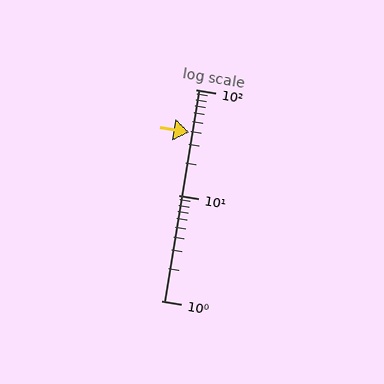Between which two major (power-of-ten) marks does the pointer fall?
The pointer is between 10 and 100.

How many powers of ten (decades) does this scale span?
The scale spans 2 decades, from 1 to 100.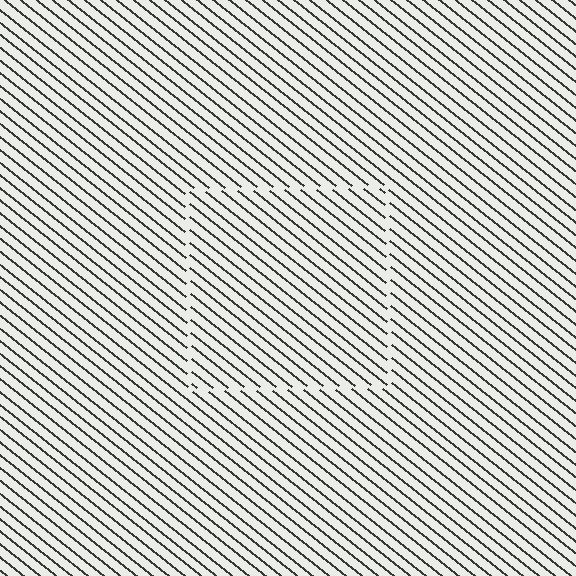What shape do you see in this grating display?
An illusory square. The interior of the shape contains the same grating, shifted by half a period — the contour is defined by the phase discontinuity where line-ends from the inner and outer gratings abut.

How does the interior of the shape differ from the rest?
The interior of the shape contains the same grating, shifted by half a period — the contour is defined by the phase discontinuity where line-ends from the inner and outer gratings abut.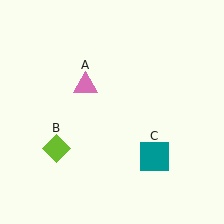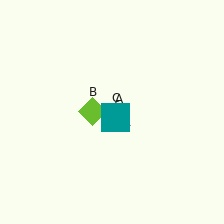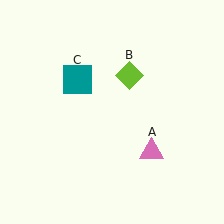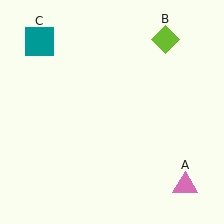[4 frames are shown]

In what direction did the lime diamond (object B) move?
The lime diamond (object B) moved up and to the right.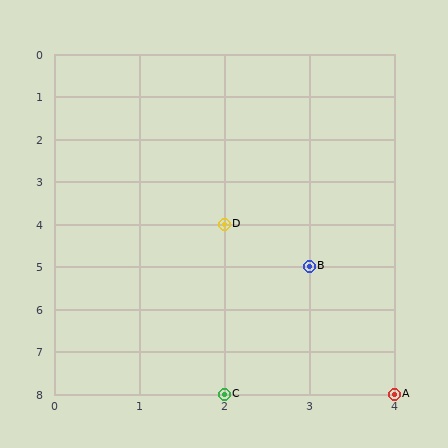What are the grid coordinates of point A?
Point A is at grid coordinates (4, 8).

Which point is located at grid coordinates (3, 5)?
Point B is at (3, 5).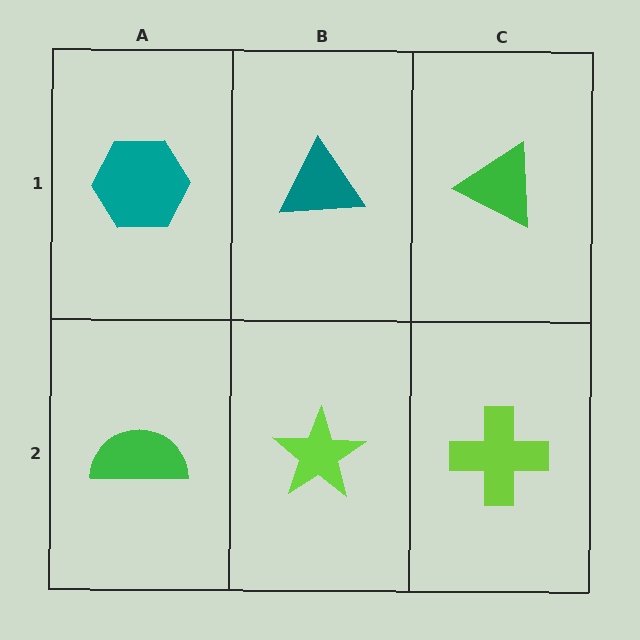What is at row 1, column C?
A green triangle.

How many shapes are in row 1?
3 shapes.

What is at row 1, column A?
A teal hexagon.